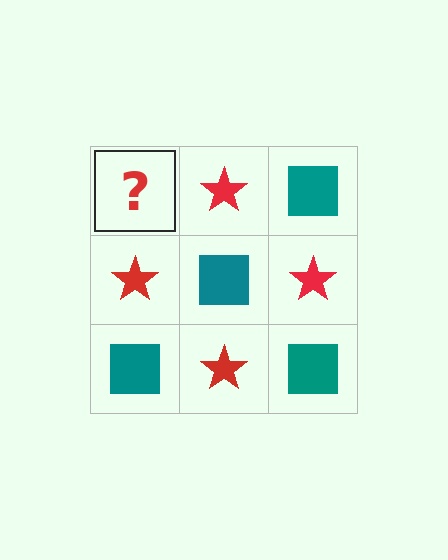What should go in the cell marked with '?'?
The missing cell should contain a teal square.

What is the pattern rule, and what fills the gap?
The rule is that it alternates teal square and red star in a checkerboard pattern. The gap should be filled with a teal square.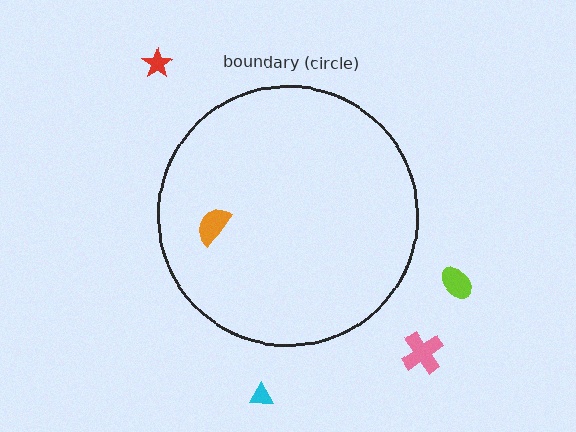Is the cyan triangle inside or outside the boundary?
Outside.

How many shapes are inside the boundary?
1 inside, 4 outside.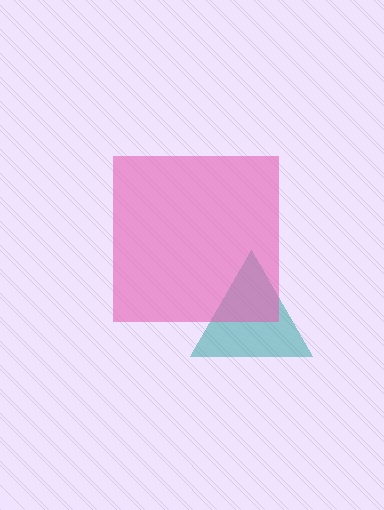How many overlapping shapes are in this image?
There are 2 overlapping shapes in the image.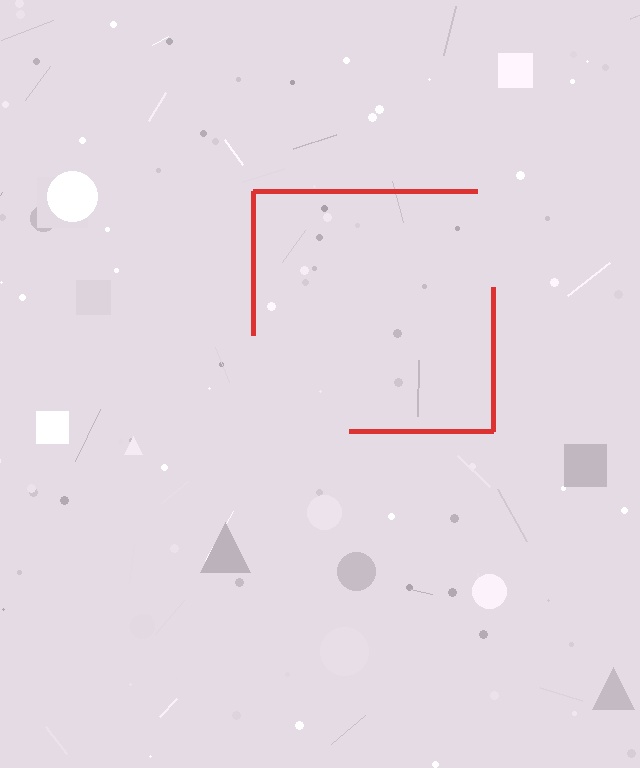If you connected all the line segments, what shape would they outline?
They would outline a square.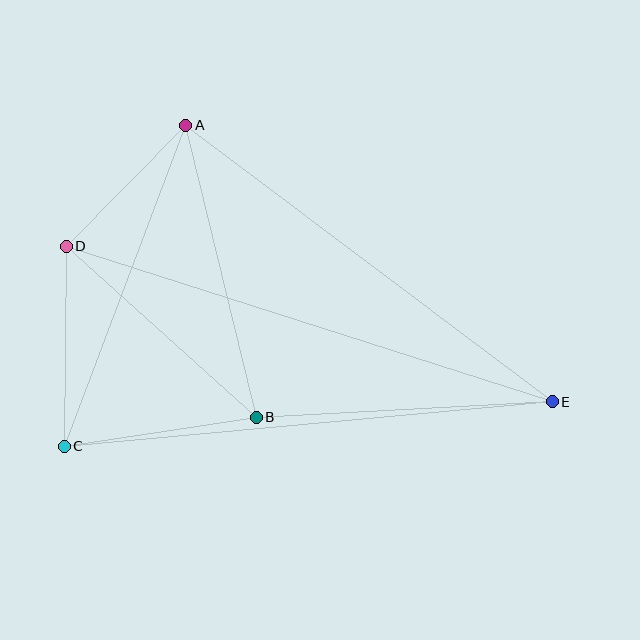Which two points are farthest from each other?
Points D and E are farthest from each other.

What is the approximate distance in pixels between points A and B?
The distance between A and B is approximately 300 pixels.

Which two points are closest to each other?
Points A and D are closest to each other.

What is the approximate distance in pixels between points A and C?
The distance between A and C is approximately 343 pixels.